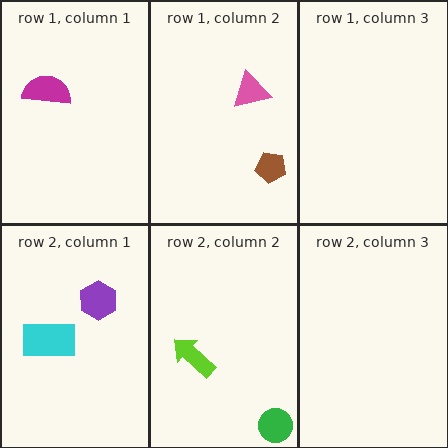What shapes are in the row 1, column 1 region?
The magenta semicircle.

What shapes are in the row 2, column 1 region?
The cyan rectangle, the purple hexagon.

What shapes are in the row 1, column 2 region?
The pink triangle, the brown pentagon.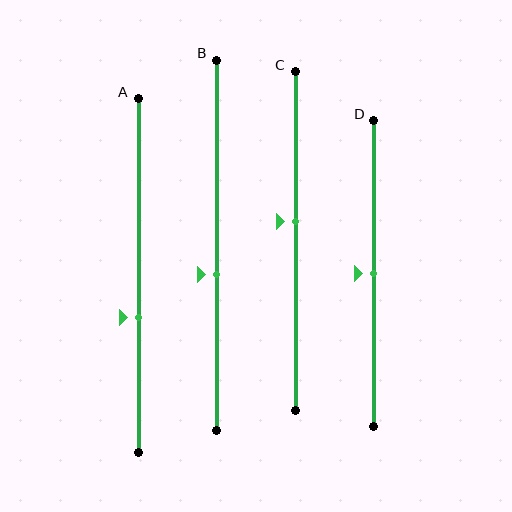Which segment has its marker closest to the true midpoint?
Segment D has its marker closest to the true midpoint.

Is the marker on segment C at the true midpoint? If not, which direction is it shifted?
No, the marker on segment C is shifted upward by about 6% of the segment length.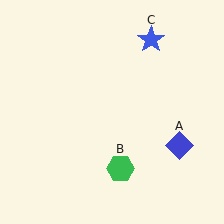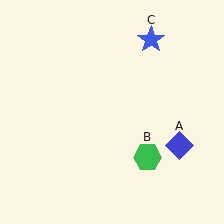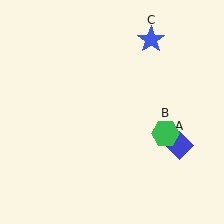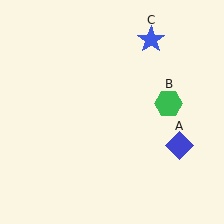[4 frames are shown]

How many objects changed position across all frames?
1 object changed position: green hexagon (object B).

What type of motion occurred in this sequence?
The green hexagon (object B) rotated counterclockwise around the center of the scene.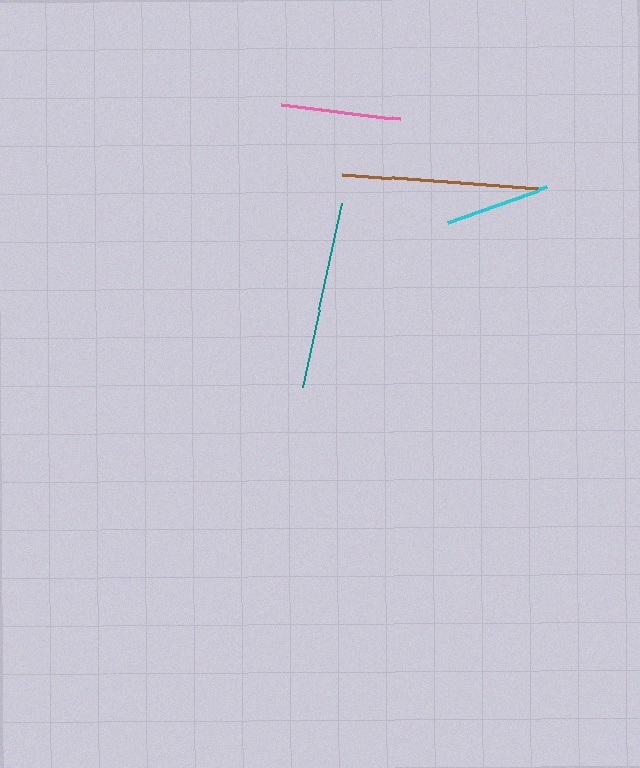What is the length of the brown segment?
The brown segment is approximately 197 pixels long.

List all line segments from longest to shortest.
From longest to shortest: brown, teal, pink, cyan.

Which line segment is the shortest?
The cyan line is the shortest at approximately 105 pixels.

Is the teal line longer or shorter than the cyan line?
The teal line is longer than the cyan line.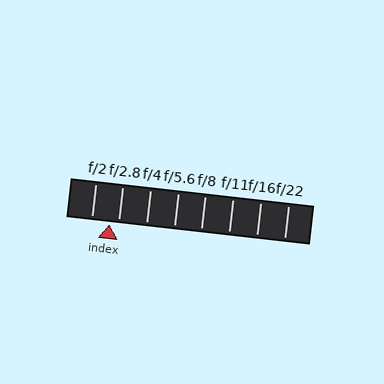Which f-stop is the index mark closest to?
The index mark is closest to f/2.8.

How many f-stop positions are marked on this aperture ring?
There are 8 f-stop positions marked.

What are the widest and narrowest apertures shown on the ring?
The widest aperture shown is f/2 and the narrowest is f/22.